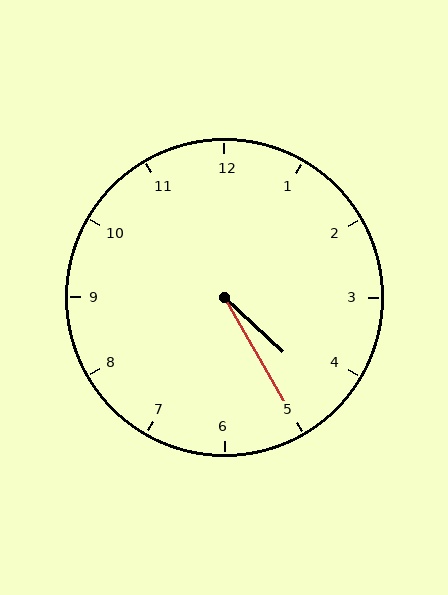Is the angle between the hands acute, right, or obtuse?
It is acute.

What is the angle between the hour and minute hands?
Approximately 18 degrees.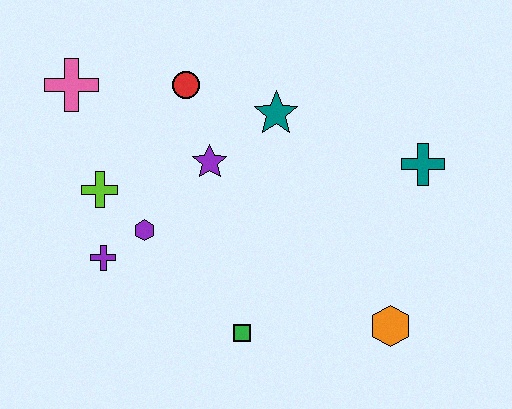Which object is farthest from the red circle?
The orange hexagon is farthest from the red circle.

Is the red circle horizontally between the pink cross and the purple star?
Yes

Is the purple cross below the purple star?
Yes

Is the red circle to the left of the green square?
Yes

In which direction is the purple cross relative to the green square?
The purple cross is to the left of the green square.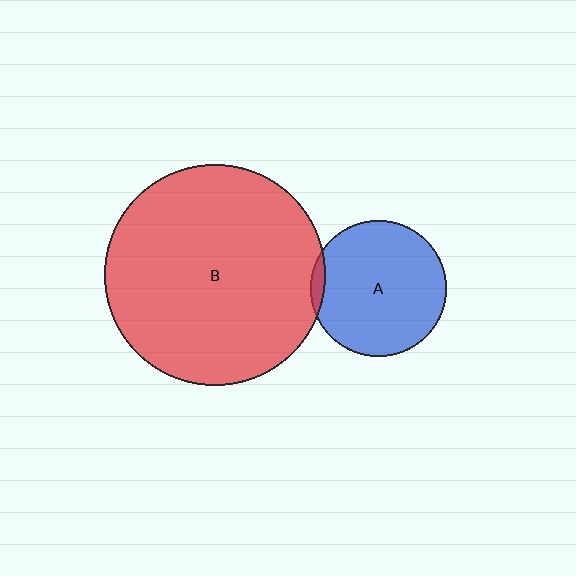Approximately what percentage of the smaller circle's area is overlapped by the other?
Approximately 5%.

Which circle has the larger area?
Circle B (red).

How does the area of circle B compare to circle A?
Approximately 2.6 times.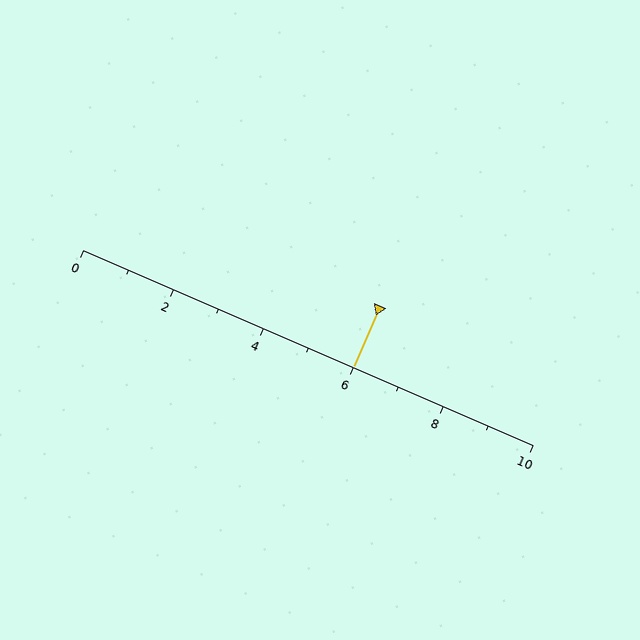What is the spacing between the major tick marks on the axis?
The major ticks are spaced 2 apart.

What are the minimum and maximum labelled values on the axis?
The axis runs from 0 to 10.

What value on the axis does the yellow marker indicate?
The marker indicates approximately 6.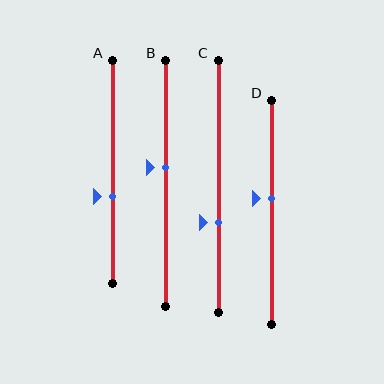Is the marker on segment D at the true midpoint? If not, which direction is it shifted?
No, the marker on segment D is shifted upward by about 6% of the segment length.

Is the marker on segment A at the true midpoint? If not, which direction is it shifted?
No, the marker on segment A is shifted downward by about 11% of the segment length.